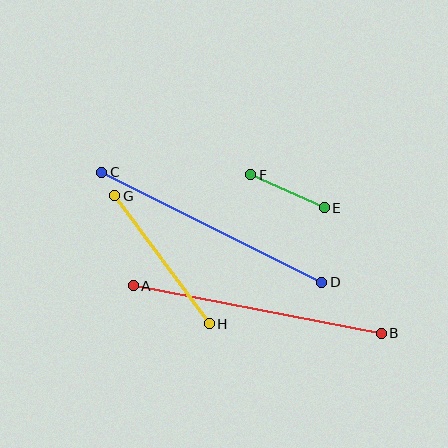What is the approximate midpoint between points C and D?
The midpoint is at approximately (212, 227) pixels.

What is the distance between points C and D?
The distance is approximately 246 pixels.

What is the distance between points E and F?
The distance is approximately 80 pixels.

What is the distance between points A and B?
The distance is approximately 252 pixels.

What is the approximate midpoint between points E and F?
The midpoint is at approximately (288, 191) pixels.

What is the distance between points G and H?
The distance is approximately 159 pixels.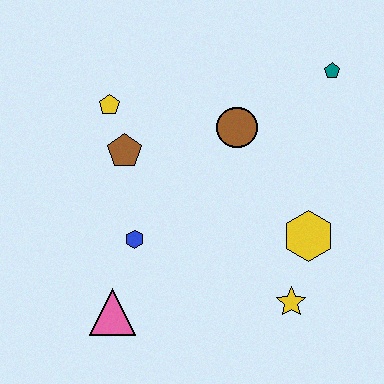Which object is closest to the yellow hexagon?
The yellow star is closest to the yellow hexagon.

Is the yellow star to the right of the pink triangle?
Yes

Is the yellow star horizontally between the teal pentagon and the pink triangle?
Yes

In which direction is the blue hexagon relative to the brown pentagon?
The blue hexagon is below the brown pentagon.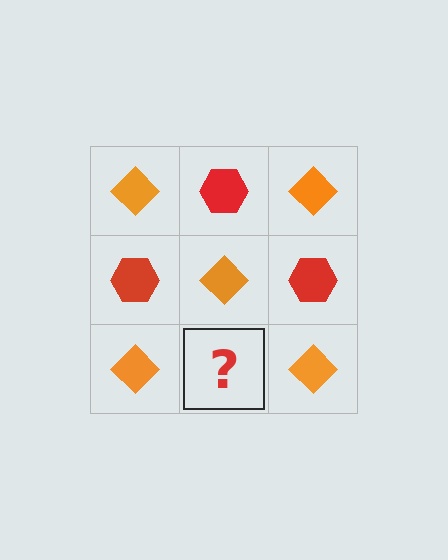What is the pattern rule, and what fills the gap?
The rule is that it alternates orange diamond and red hexagon in a checkerboard pattern. The gap should be filled with a red hexagon.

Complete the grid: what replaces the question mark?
The question mark should be replaced with a red hexagon.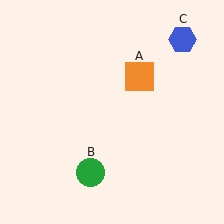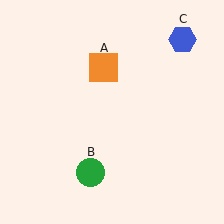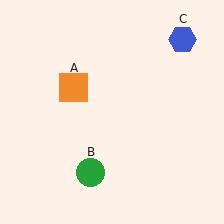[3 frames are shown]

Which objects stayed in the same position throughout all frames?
Green circle (object B) and blue hexagon (object C) remained stationary.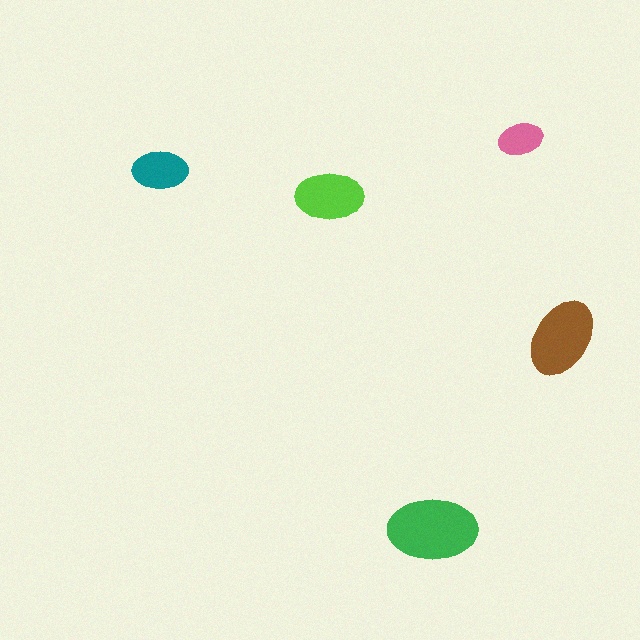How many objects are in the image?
There are 5 objects in the image.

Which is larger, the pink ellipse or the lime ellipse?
The lime one.